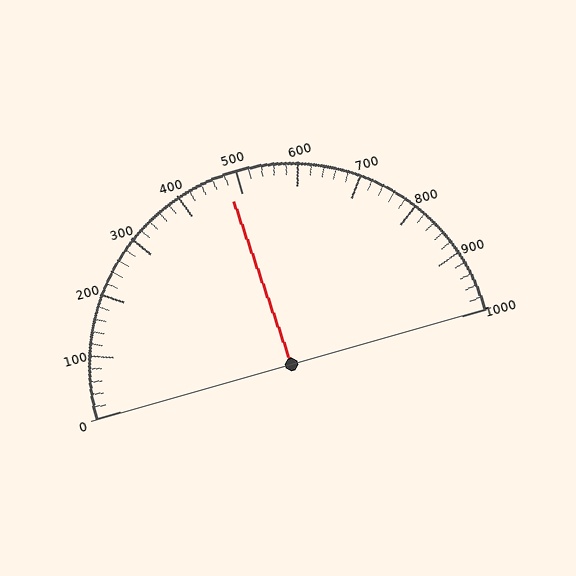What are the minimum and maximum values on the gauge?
The gauge ranges from 0 to 1000.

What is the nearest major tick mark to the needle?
The nearest major tick mark is 500.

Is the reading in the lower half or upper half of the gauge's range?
The reading is in the lower half of the range (0 to 1000).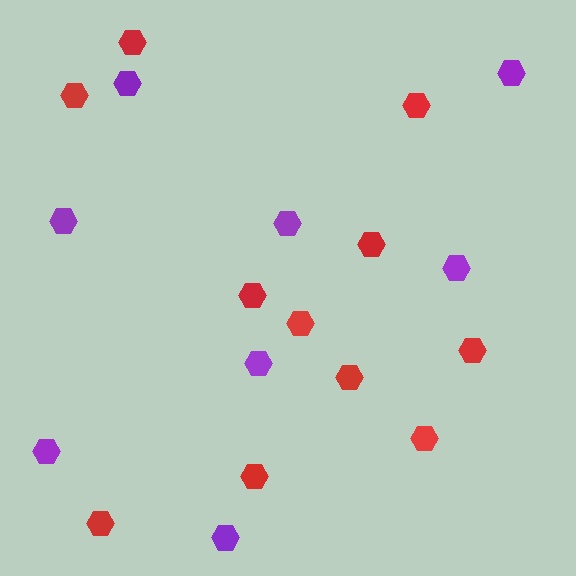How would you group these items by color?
There are 2 groups: one group of red hexagons (11) and one group of purple hexagons (8).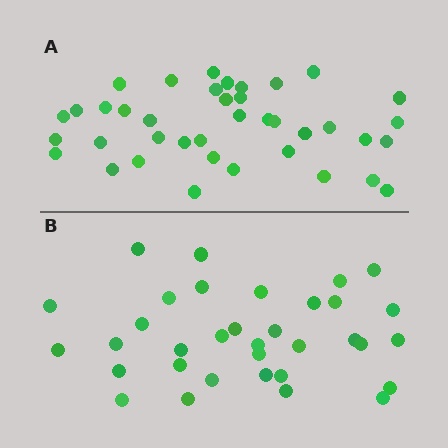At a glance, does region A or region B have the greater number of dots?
Region A (the top region) has more dots.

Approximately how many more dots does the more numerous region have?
Region A has about 5 more dots than region B.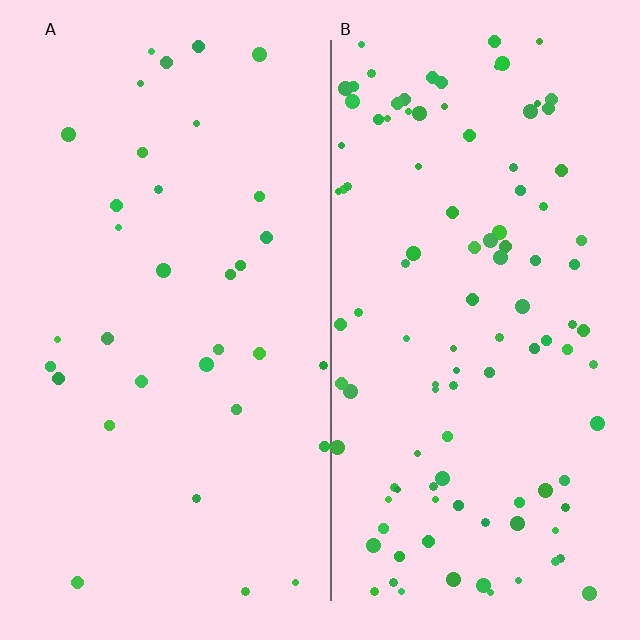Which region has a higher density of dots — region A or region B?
B (the right).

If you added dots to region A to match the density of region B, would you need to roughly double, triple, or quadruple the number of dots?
Approximately triple.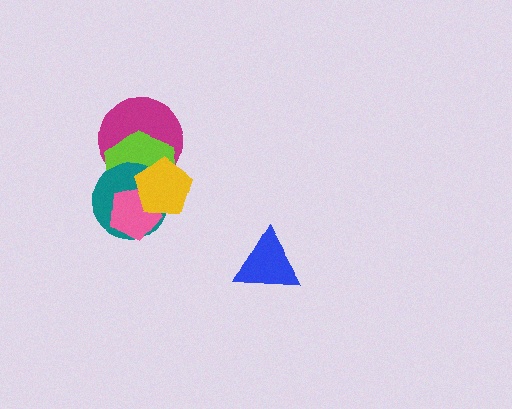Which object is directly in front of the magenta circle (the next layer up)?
The lime hexagon is directly in front of the magenta circle.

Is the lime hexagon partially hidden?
Yes, it is partially covered by another shape.